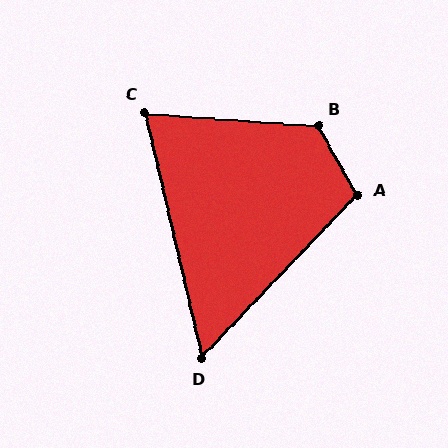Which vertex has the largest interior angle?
B, at approximately 123 degrees.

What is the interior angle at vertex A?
Approximately 107 degrees (obtuse).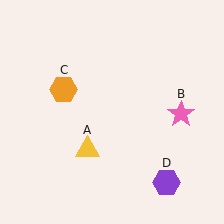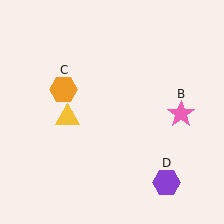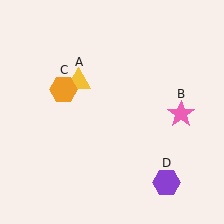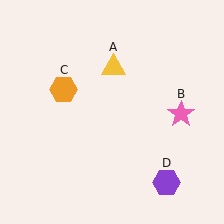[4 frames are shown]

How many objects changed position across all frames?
1 object changed position: yellow triangle (object A).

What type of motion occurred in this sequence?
The yellow triangle (object A) rotated clockwise around the center of the scene.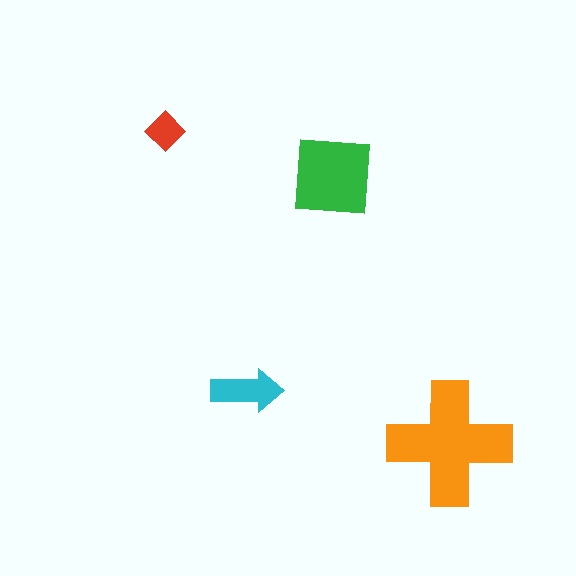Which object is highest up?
The red diamond is topmost.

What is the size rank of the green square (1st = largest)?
2nd.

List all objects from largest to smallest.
The orange cross, the green square, the cyan arrow, the red diamond.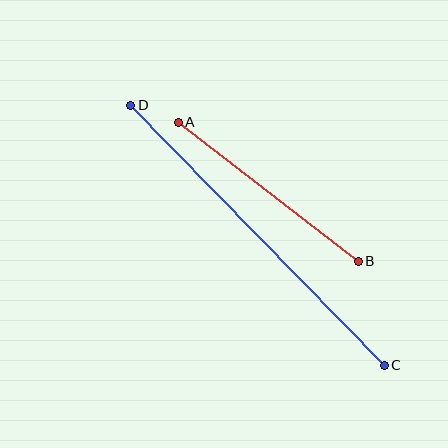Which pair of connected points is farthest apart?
Points C and D are farthest apart.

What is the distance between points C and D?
The distance is approximately 363 pixels.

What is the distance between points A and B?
The distance is approximately 227 pixels.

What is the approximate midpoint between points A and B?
The midpoint is at approximately (268, 192) pixels.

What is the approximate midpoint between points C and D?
The midpoint is at approximately (257, 235) pixels.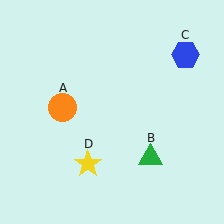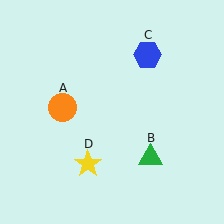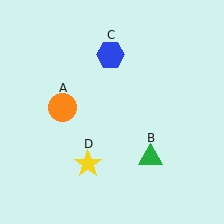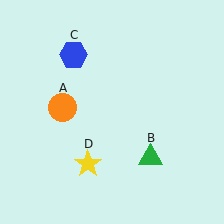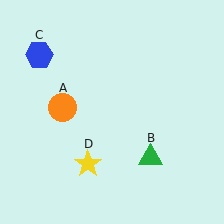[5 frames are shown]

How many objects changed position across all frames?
1 object changed position: blue hexagon (object C).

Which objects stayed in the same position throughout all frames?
Orange circle (object A) and green triangle (object B) and yellow star (object D) remained stationary.